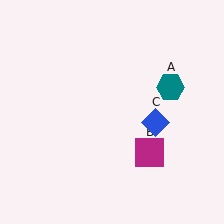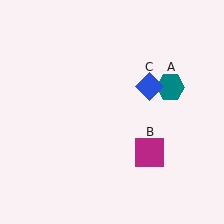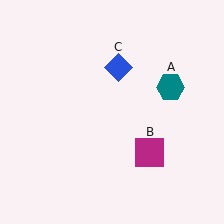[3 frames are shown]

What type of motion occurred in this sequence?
The blue diamond (object C) rotated counterclockwise around the center of the scene.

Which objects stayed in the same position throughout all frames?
Teal hexagon (object A) and magenta square (object B) remained stationary.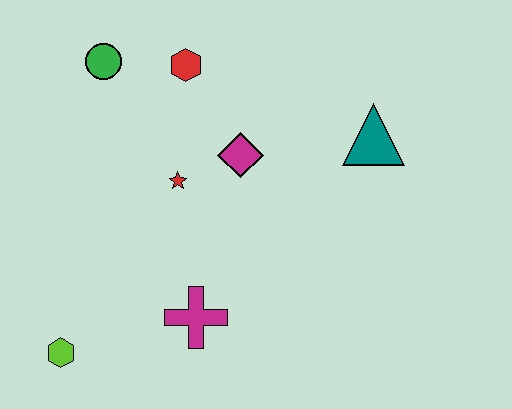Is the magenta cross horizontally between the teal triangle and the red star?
Yes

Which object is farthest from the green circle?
The lime hexagon is farthest from the green circle.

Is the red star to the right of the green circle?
Yes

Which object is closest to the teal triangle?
The magenta diamond is closest to the teal triangle.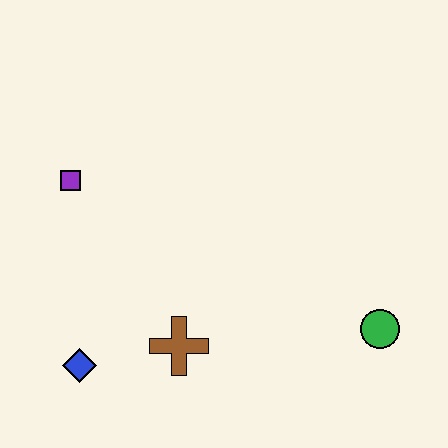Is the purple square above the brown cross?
Yes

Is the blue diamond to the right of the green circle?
No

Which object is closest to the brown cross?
The blue diamond is closest to the brown cross.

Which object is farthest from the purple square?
The green circle is farthest from the purple square.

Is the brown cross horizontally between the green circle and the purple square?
Yes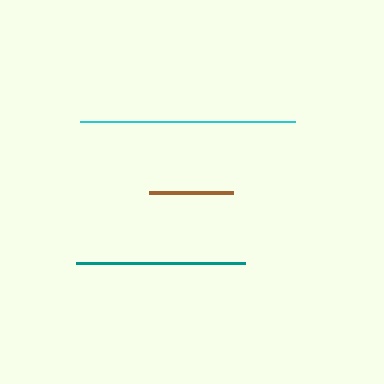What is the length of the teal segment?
The teal segment is approximately 169 pixels long.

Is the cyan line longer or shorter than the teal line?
The cyan line is longer than the teal line.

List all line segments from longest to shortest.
From longest to shortest: cyan, teal, brown.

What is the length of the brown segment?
The brown segment is approximately 84 pixels long.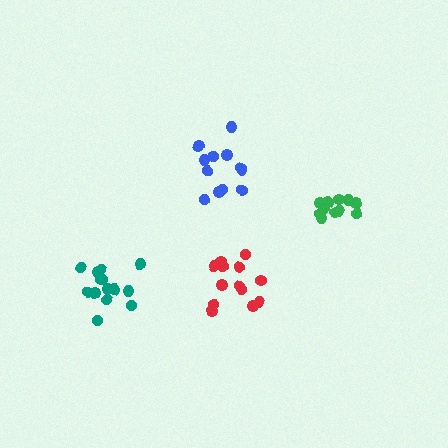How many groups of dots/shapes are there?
There are 4 groups.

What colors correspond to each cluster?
The clusters are colored: green, teal, red, blue.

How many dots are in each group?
Group 1: 12 dots, Group 2: 14 dots, Group 3: 13 dots, Group 4: 12 dots (51 total).